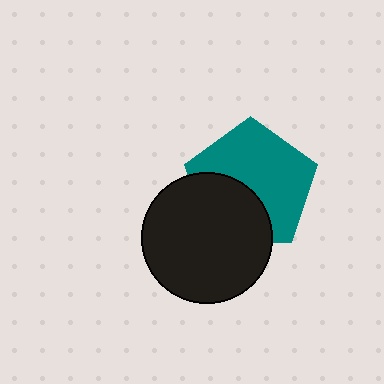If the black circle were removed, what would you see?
You would see the complete teal pentagon.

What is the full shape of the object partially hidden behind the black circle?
The partially hidden object is a teal pentagon.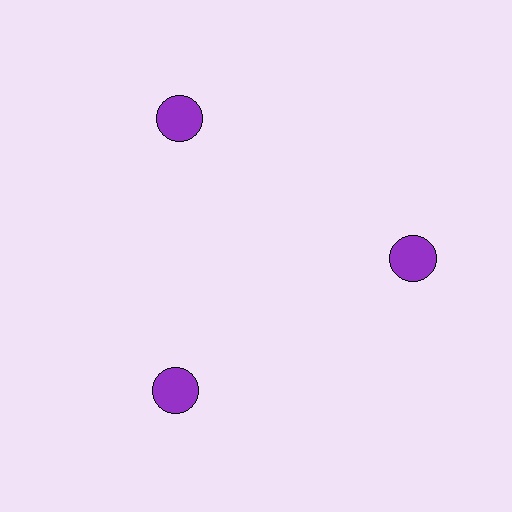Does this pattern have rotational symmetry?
Yes, this pattern has 3-fold rotational symmetry. It looks the same after rotating 120 degrees around the center.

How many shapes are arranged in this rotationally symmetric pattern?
There are 3 shapes, arranged in 3 groups of 1.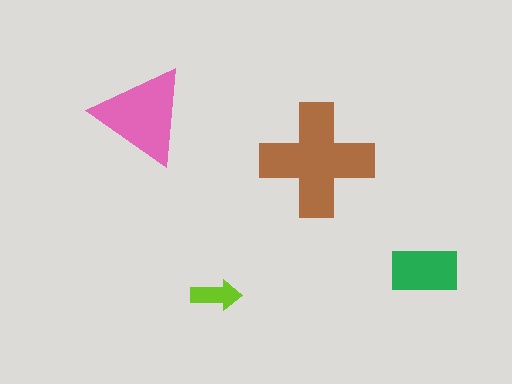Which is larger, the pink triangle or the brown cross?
The brown cross.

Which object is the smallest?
The lime arrow.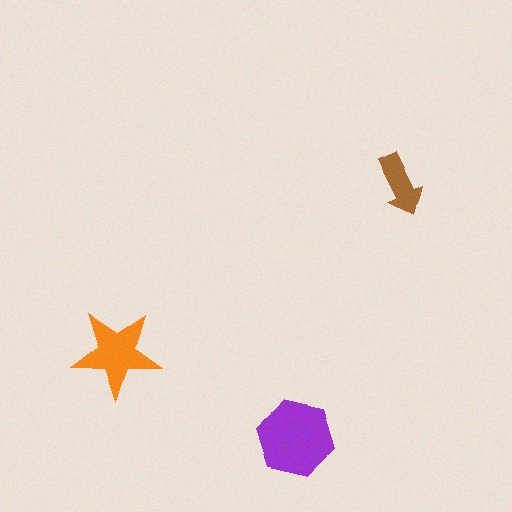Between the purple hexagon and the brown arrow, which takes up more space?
The purple hexagon.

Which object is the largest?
The purple hexagon.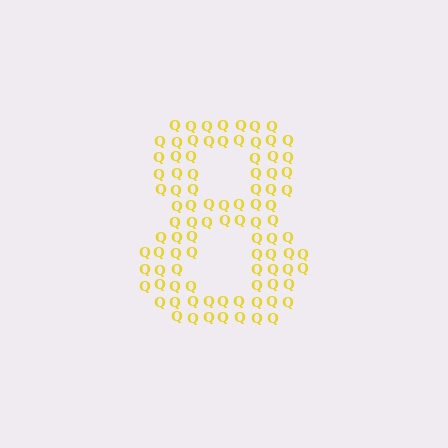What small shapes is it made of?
It is made of small letter Q's.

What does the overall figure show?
The overall figure shows the digit 8.